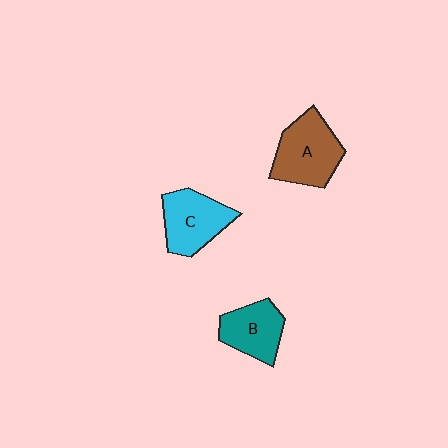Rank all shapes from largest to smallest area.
From largest to smallest: A (brown), C (cyan), B (teal).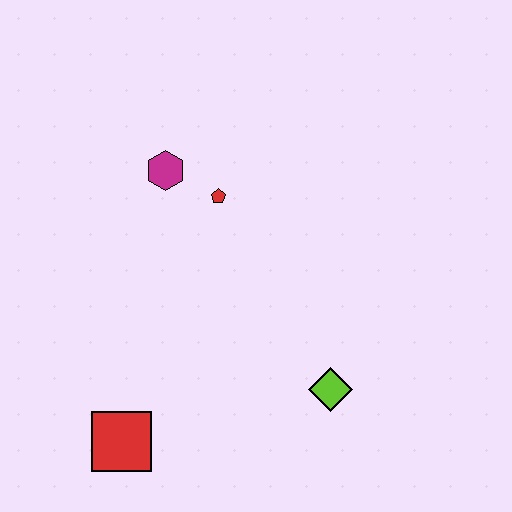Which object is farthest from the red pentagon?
The red square is farthest from the red pentagon.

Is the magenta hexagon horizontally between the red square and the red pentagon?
Yes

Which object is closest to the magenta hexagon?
The red pentagon is closest to the magenta hexagon.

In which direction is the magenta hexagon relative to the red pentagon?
The magenta hexagon is to the left of the red pentagon.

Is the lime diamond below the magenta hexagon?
Yes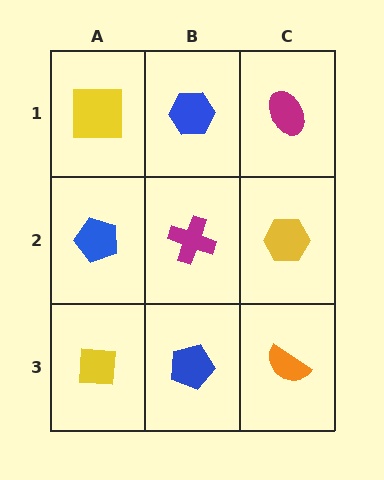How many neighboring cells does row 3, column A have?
2.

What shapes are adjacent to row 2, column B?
A blue hexagon (row 1, column B), a blue pentagon (row 3, column B), a blue pentagon (row 2, column A), a yellow hexagon (row 2, column C).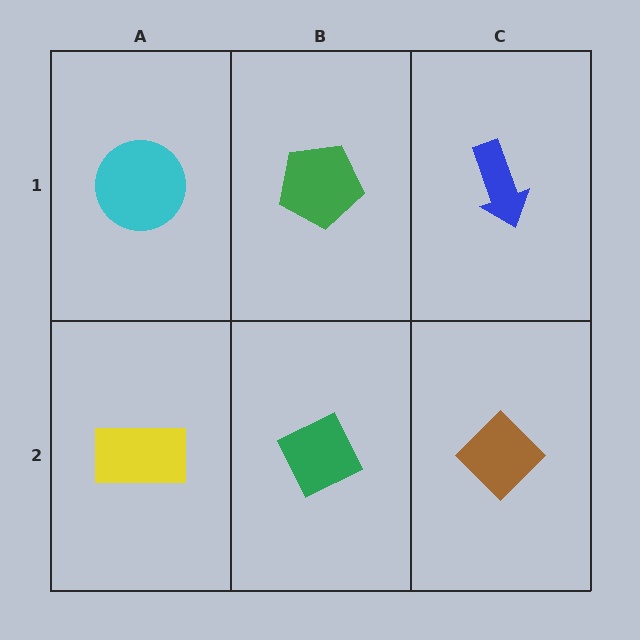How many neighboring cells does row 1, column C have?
2.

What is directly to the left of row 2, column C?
A green diamond.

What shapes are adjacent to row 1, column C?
A brown diamond (row 2, column C), a green pentagon (row 1, column B).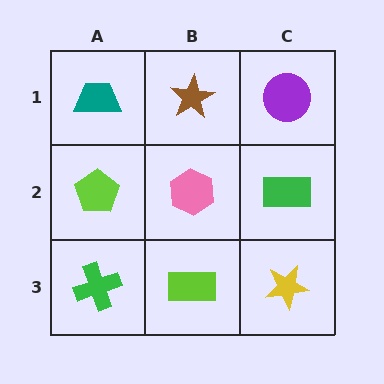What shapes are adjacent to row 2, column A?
A teal trapezoid (row 1, column A), a green cross (row 3, column A), a pink hexagon (row 2, column B).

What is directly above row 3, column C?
A green rectangle.